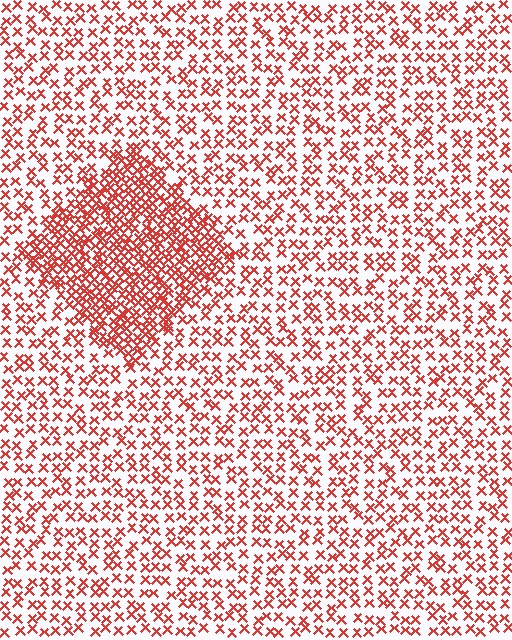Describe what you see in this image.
The image contains small red elements arranged at two different densities. A diamond-shaped region is visible where the elements are more densely packed than the surrounding area.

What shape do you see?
I see a diamond.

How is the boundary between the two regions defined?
The boundary is defined by a change in element density (approximately 2.3x ratio). All elements are the same color, size, and shape.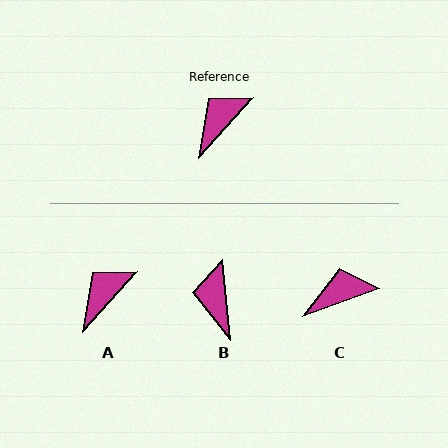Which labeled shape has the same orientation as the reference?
A.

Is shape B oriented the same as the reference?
No, it is off by about 48 degrees.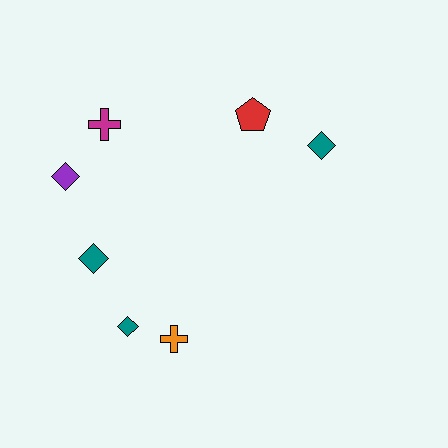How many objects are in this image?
There are 7 objects.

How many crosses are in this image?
There are 2 crosses.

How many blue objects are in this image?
There are no blue objects.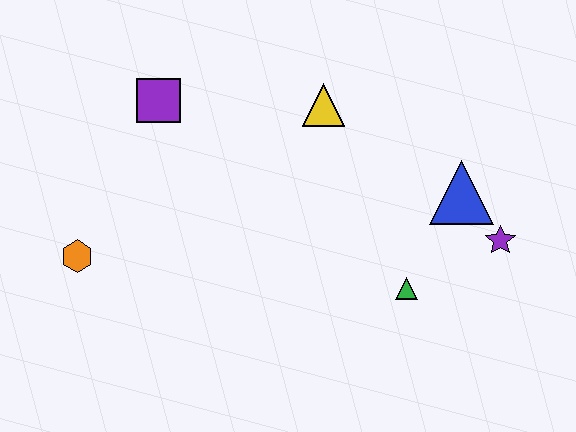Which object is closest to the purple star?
The blue triangle is closest to the purple star.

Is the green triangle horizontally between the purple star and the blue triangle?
No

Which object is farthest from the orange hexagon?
The purple star is farthest from the orange hexagon.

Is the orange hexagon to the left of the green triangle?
Yes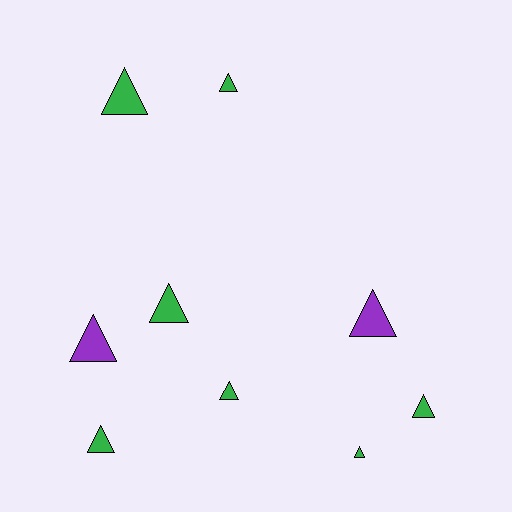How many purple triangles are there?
There are 2 purple triangles.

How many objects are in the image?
There are 9 objects.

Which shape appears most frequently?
Triangle, with 9 objects.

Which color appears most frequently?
Green, with 7 objects.